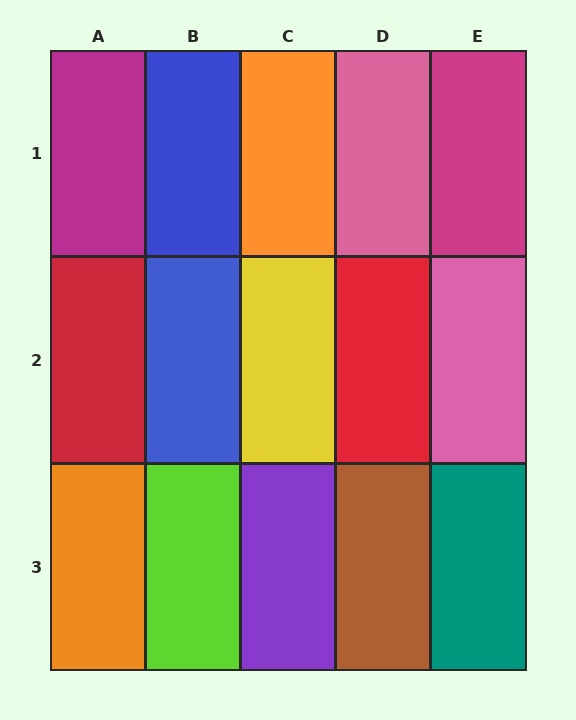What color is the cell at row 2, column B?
Blue.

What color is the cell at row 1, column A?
Magenta.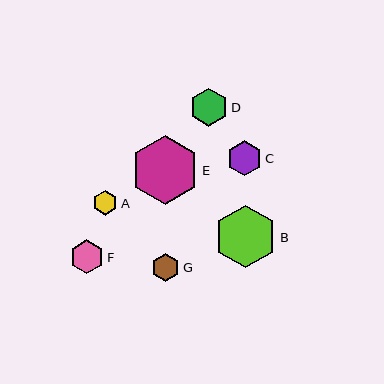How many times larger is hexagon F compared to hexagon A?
Hexagon F is approximately 1.4 times the size of hexagon A.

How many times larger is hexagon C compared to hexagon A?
Hexagon C is approximately 1.4 times the size of hexagon A.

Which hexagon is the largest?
Hexagon E is the largest with a size of approximately 68 pixels.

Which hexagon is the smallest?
Hexagon A is the smallest with a size of approximately 25 pixels.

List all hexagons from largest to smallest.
From largest to smallest: E, B, D, C, F, G, A.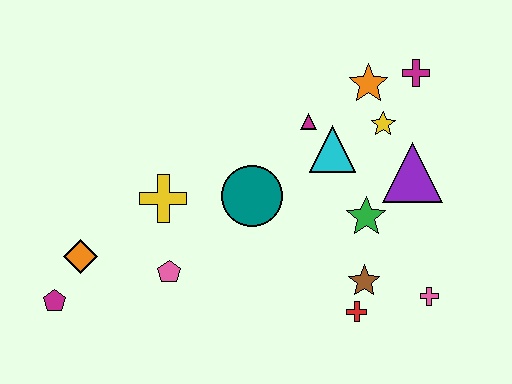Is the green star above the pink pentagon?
Yes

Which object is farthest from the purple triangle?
The magenta pentagon is farthest from the purple triangle.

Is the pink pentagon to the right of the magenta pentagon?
Yes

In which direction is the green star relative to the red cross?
The green star is above the red cross.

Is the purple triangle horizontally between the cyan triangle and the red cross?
No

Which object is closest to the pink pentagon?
The yellow cross is closest to the pink pentagon.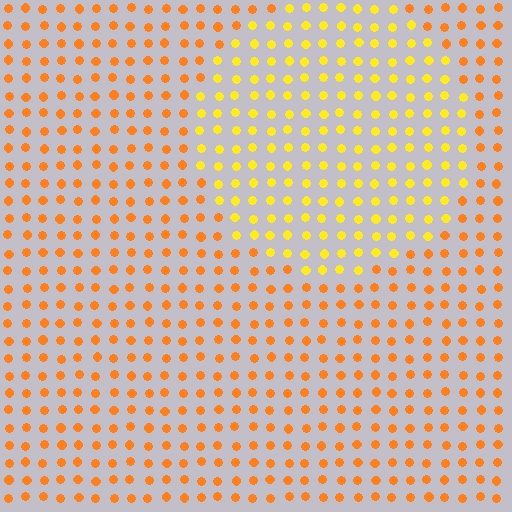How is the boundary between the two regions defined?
The boundary is defined purely by a slight shift in hue (about 29 degrees). Spacing, size, and orientation are identical on both sides.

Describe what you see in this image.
The image is filled with small orange elements in a uniform arrangement. A circle-shaped region is visible where the elements are tinted to a slightly different hue, forming a subtle color boundary.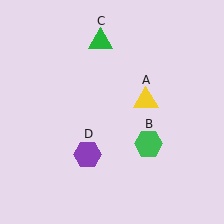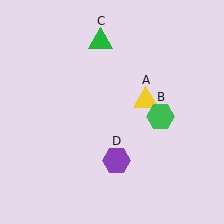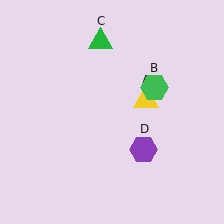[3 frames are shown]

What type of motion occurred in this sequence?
The green hexagon (object B), purple hexagon (object D) rotated counterclockwise around the center of the scene.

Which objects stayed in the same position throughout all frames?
Yellow triangle (object A) and green triangle (object C) remained stationary.